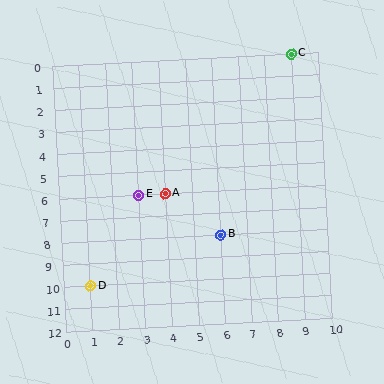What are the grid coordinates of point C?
Point C is at grid coordinates (9, 0).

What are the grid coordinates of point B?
Point B is at grid coordinates (6, 8).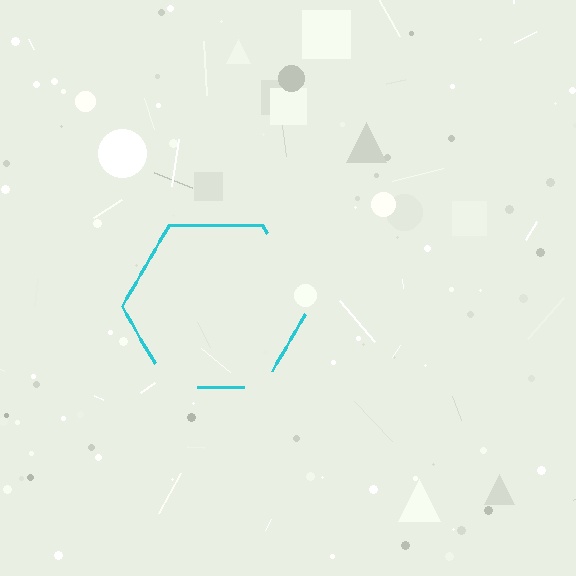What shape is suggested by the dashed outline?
The dashed outline suggests a hexagon.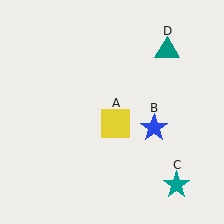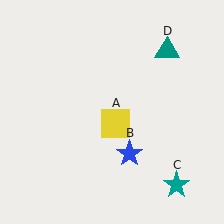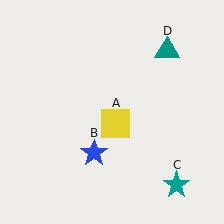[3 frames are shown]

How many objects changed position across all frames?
1 object changed position: blue star (object B).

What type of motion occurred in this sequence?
The blue star (object B) rotated clockwise around the center of the scene.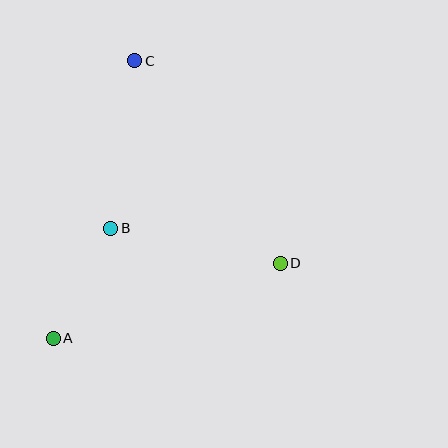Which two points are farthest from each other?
Points A and C are farthest from each other.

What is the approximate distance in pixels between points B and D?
The distance between B and D is approximately 173 pixels.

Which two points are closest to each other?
Points A and B are closest to each other.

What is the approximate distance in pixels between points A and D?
The distance between A and D is approximately 239 pixels.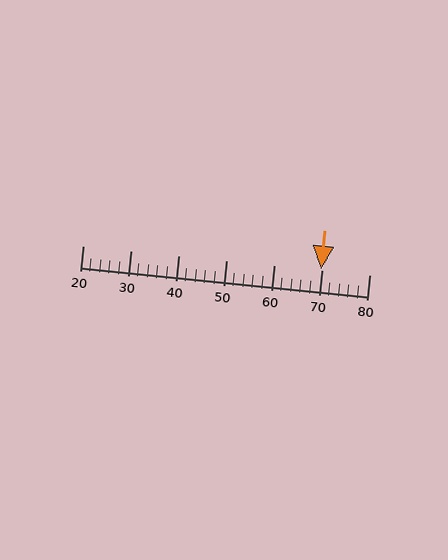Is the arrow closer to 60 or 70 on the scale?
The arrow is closer to 70.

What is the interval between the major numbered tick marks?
The major tick marks are spaced 10 units apart.